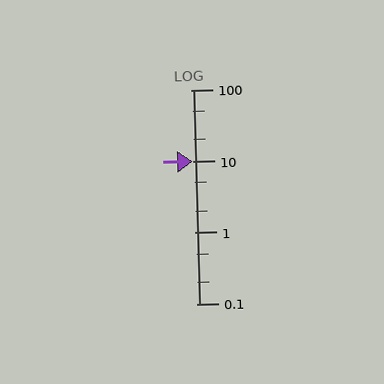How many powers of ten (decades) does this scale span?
The scale spans 3 decades, from 0.1 to 100.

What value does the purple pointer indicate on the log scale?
The pointer indicates approximately 9.9.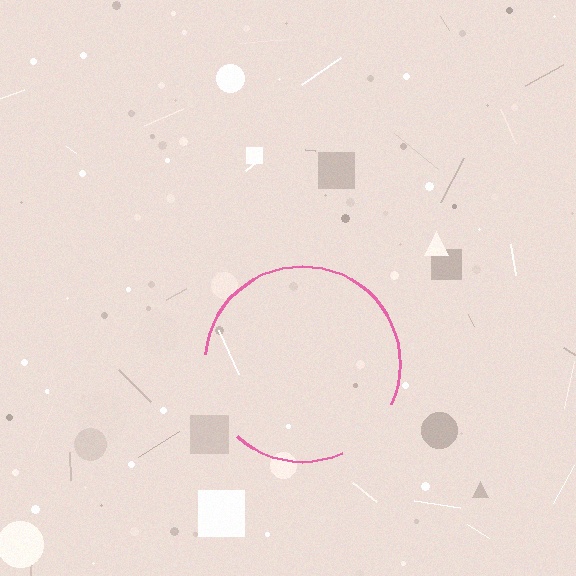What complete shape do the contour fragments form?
The contour fragments form a circle.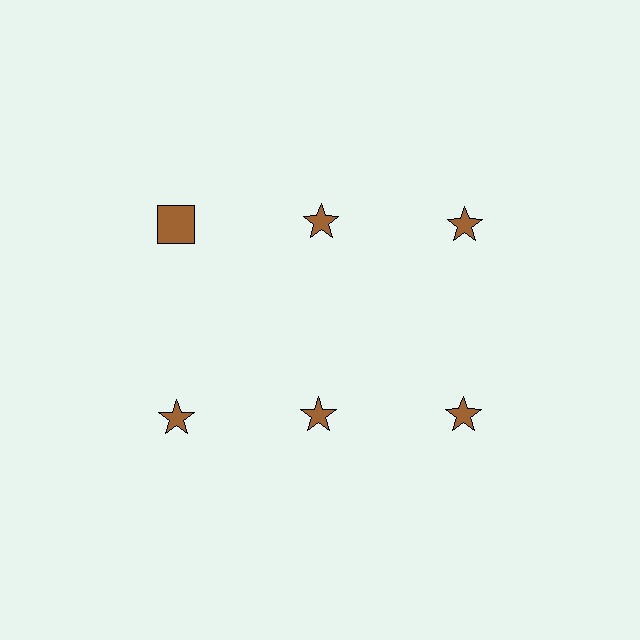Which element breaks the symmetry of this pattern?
The brown square in the top row, leftmost column breaks the symmetry. All other shapes are brown stars.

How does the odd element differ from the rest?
It has a different shape: square instead of star.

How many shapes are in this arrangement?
There are 6 shapes arranged in a grid pattern.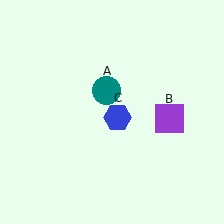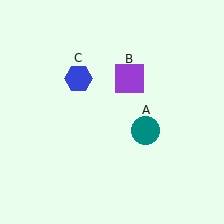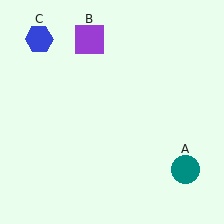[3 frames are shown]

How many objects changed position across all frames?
3 objects changed position: teal circle (object A), purple square (object B), blue hexagon (object C).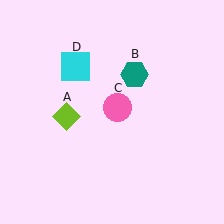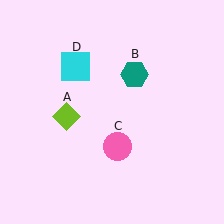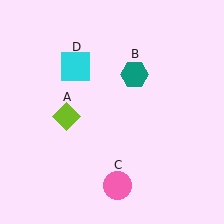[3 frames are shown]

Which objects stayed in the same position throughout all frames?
Lime diamond (object A) and teal hexagon (object B) and cyan square (object D) remained stationary.